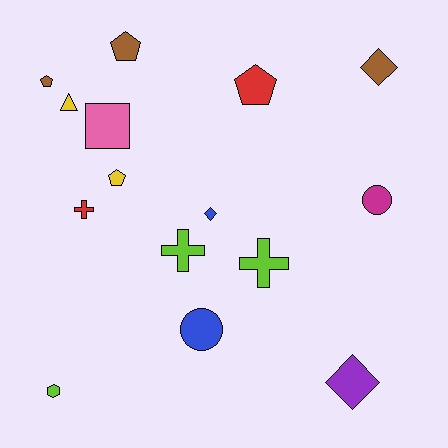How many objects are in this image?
There are 15 objects.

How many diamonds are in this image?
There are 3 diamonds.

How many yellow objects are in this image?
There are 2 yellow objects.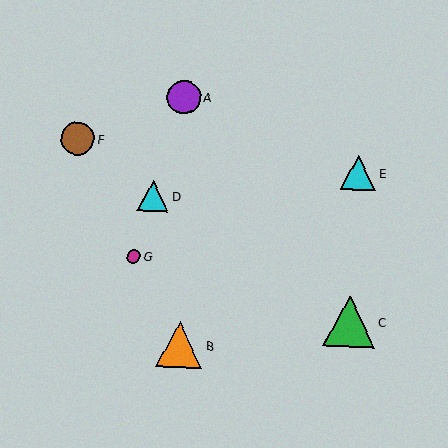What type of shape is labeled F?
Shape F is a brown circle.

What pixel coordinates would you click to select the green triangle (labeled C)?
Click at (349, 322) to select the green triangle C.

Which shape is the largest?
The green triangle (labeled C) is the largest.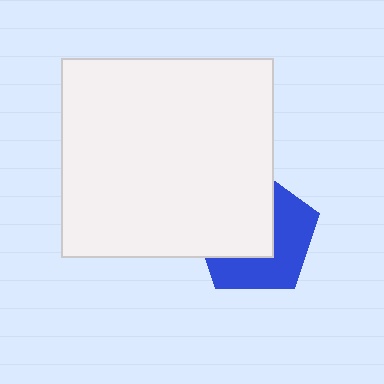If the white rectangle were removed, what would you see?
You would see the complete blue pentagon.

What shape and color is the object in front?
The object in front is a white rectangle.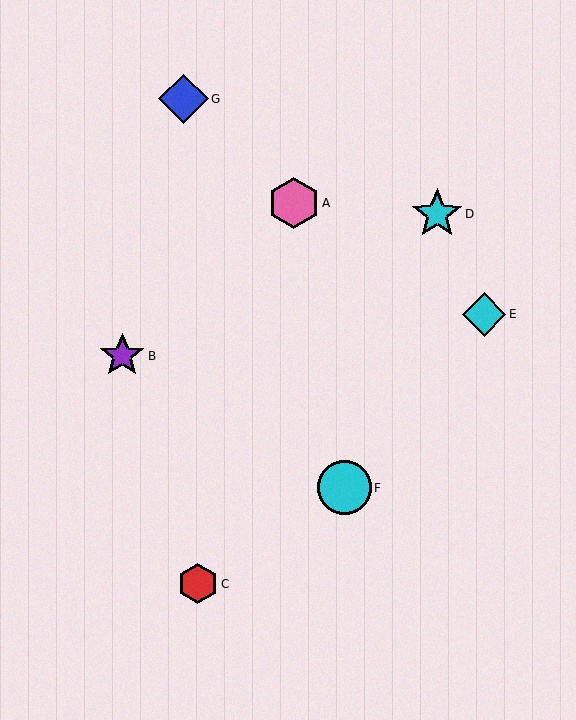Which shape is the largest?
The cyan circle (labeled F) is the largest.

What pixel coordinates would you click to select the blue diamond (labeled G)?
Click at (183, 99) to select the blue diamond G.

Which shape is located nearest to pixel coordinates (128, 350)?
The purple star (labeled B) at (122, 356) is nearest to that location.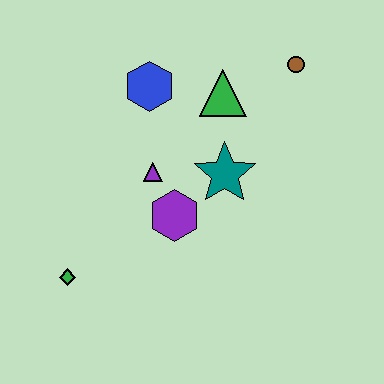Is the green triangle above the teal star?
Yes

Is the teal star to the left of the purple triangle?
No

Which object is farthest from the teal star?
The green diamond is farthest from the teal star.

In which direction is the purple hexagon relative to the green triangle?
The purple hexagon is below the green triangle.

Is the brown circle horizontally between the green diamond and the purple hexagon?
No